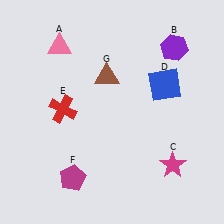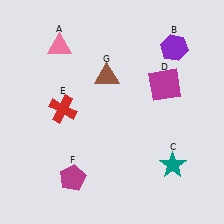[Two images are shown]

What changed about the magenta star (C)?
In Image 1, C is magenta. In Image 2, it changed to teal.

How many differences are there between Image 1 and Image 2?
There are 2 differences between the two images.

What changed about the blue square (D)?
In Image 1, D is blue. In Image 2, it changed to magenta.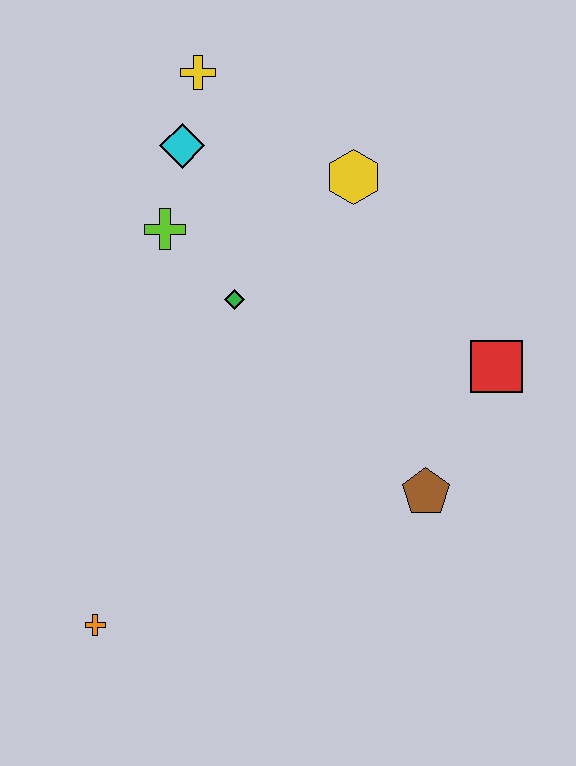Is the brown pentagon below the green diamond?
Yes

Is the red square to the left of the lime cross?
No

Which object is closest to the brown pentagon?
The red square is closest to the brown pentagon.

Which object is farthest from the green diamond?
The orange cross is farthest from the green diamond.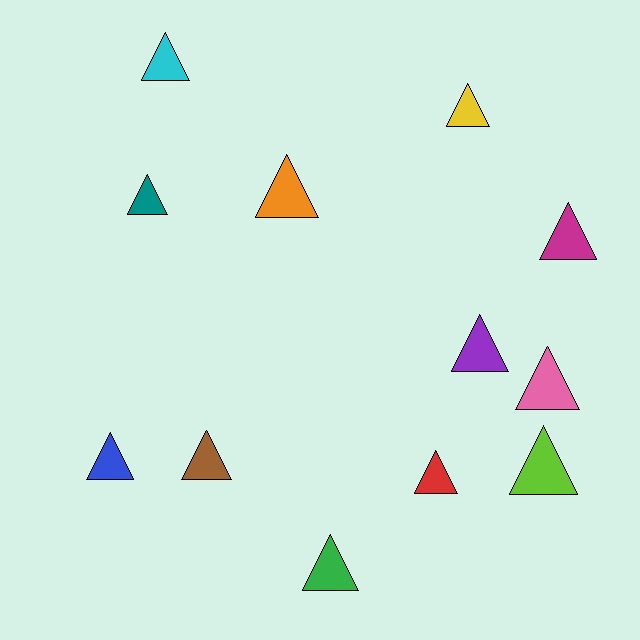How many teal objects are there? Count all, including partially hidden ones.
There is 1 teal object.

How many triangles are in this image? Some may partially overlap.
There are 12 triangles.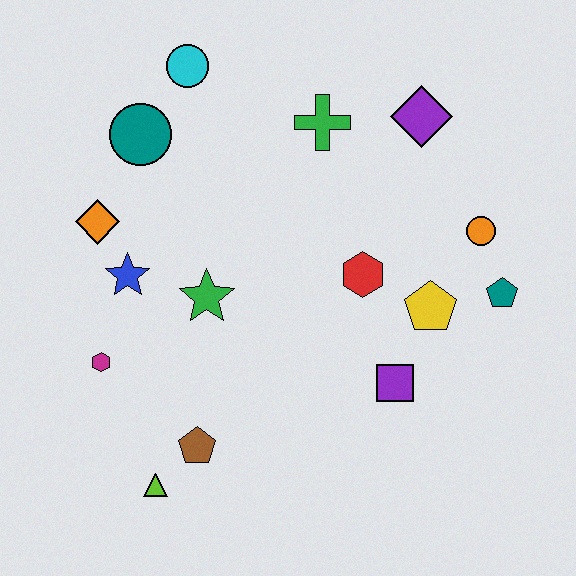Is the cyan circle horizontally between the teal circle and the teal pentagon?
Yes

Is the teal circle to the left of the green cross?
Yes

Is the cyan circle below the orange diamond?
No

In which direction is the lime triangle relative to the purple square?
The lime triangle is to the left of the purple square.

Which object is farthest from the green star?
The teal pentagon is farthest from the green star.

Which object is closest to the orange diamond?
The blue star is closest to the orange diamond.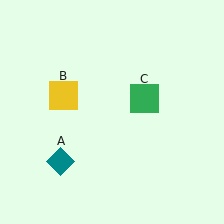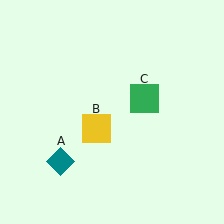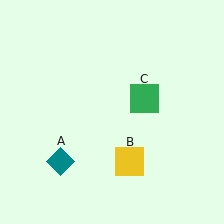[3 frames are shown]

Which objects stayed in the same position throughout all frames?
Teal diamond (object A) and green square (object C) remained stationary.